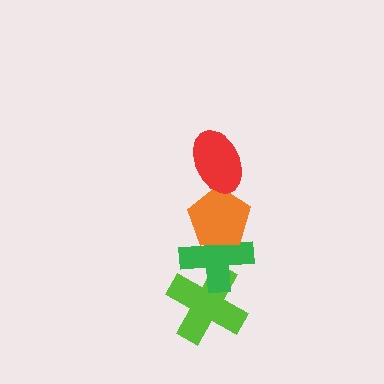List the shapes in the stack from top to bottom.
From top to bottom: the red ellipse, the orange pentagon, the green cross, the lime cross.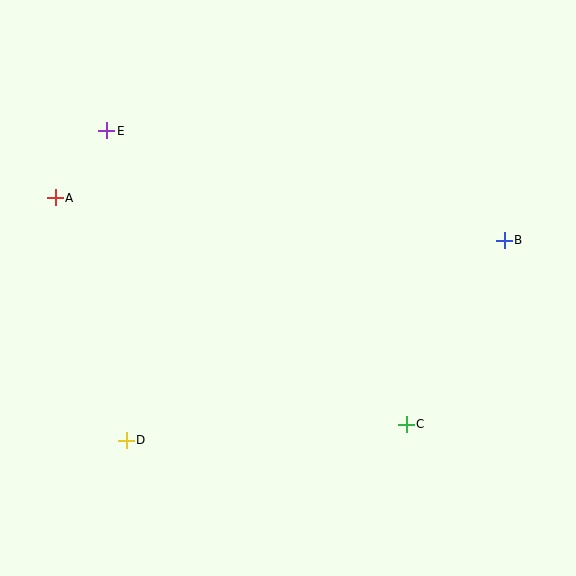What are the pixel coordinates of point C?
Point C is at (406, 424).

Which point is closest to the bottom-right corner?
Point C is closest to the bottom-right corner.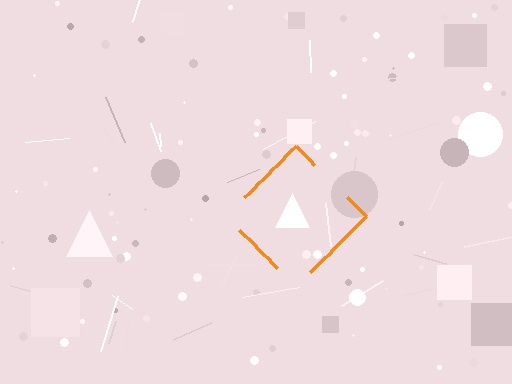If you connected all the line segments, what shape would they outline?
They would outline a diamond.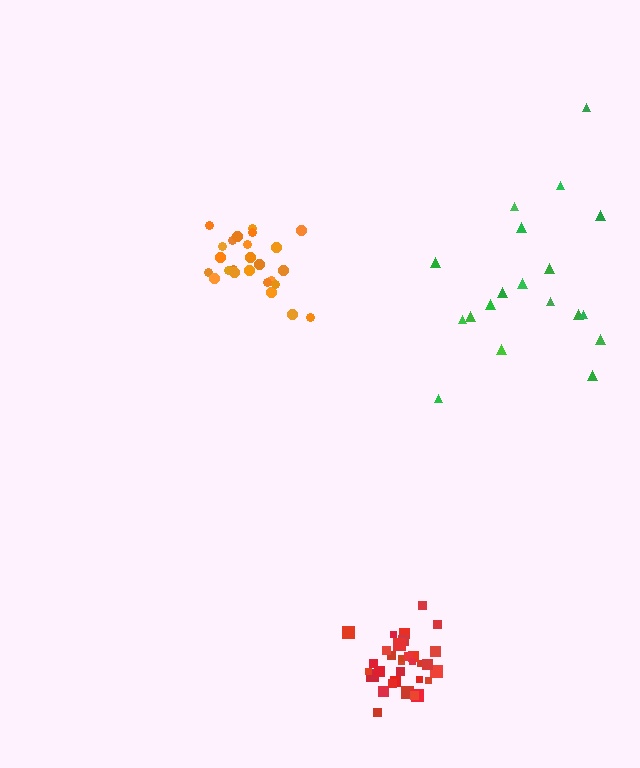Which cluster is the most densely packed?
Red.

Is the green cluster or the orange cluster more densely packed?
Orange.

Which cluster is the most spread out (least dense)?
Green.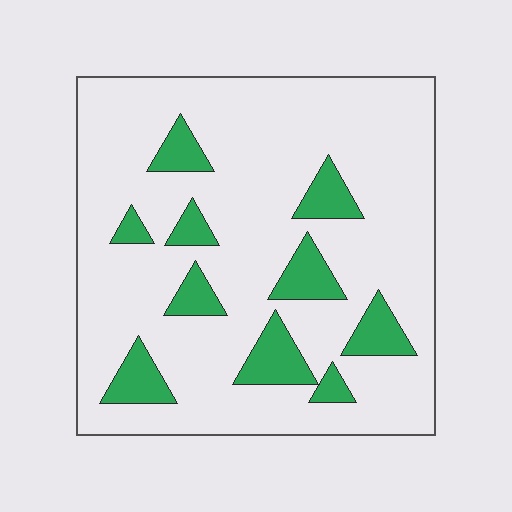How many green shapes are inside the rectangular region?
10.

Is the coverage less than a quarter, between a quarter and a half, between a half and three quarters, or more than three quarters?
Less than a quarter.